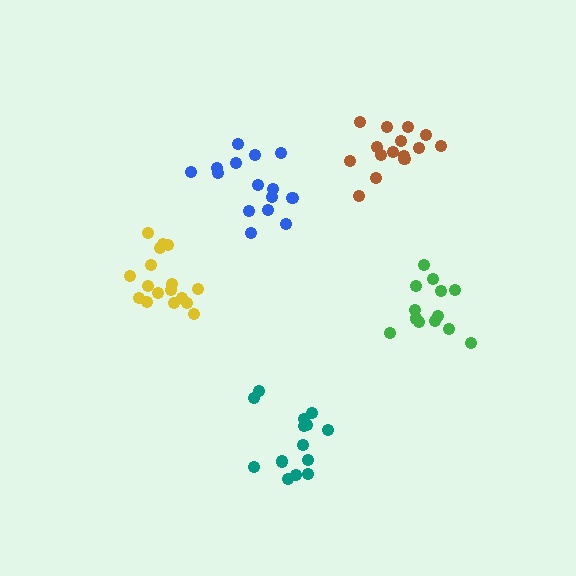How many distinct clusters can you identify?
There are 5 distinct clusters.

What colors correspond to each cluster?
The clusters are colored: teal, brown, blue, yellow, green.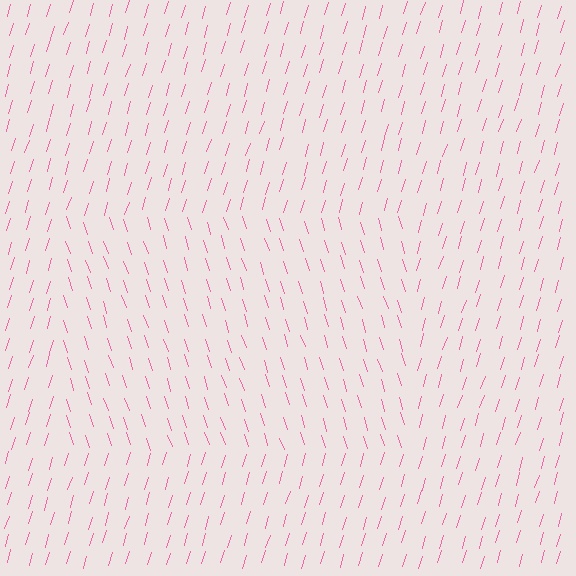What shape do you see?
I see a rectangle.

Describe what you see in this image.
The image is filled with small pink line segments. A rectangle region in the image has lines oriented differently from the surrounding lines, creating a visible texture boundary.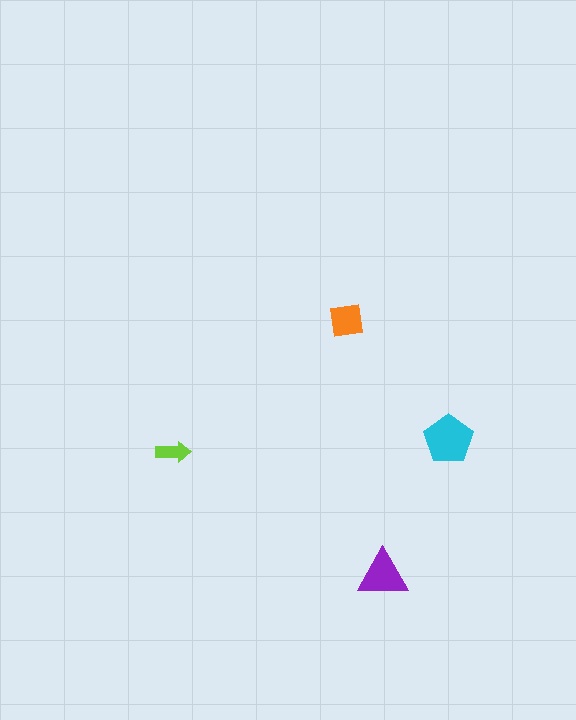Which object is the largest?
The cyan pentagon.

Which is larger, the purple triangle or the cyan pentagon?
The cyan pentagon.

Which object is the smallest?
The lime arrow.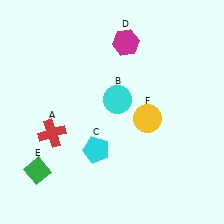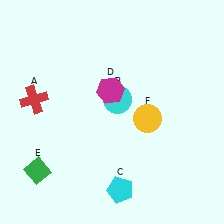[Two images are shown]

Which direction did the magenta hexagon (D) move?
The magenta hexagon (D) moved down.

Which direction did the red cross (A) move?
The red cross (A) moved up.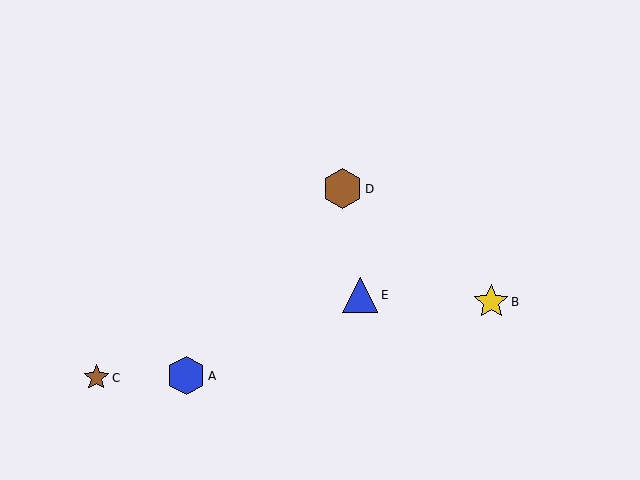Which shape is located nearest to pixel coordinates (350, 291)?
The blue triangle (labeled E) at (360, 295) is nearest to that location.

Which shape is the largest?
The brown hexagon (labeled D) is the largest.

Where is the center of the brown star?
The center of the brown star is at (96, 378).